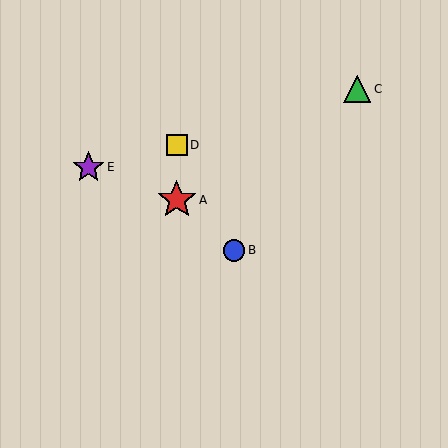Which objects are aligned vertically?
Objects A, D are aligned vertically.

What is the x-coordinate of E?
Object E is at x≈88.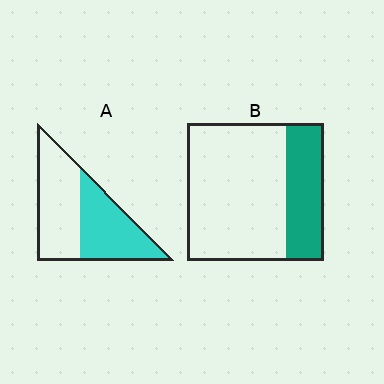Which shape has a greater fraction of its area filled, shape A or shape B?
Shape A.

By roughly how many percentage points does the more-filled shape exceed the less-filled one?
By roughly 20 percentage points (A over B).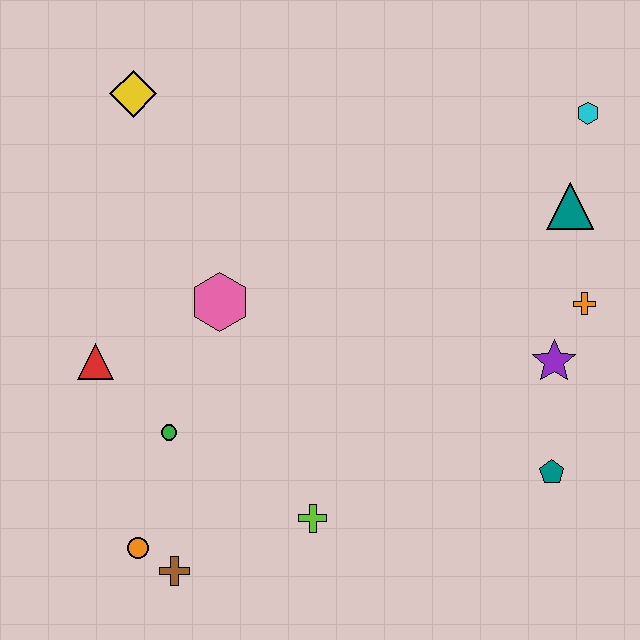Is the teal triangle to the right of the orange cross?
No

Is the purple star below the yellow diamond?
Yes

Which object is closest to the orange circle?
The brown cross is closest to the orange circle.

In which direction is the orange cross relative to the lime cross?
The orange cross is to the right of the lime cross.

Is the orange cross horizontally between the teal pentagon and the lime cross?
No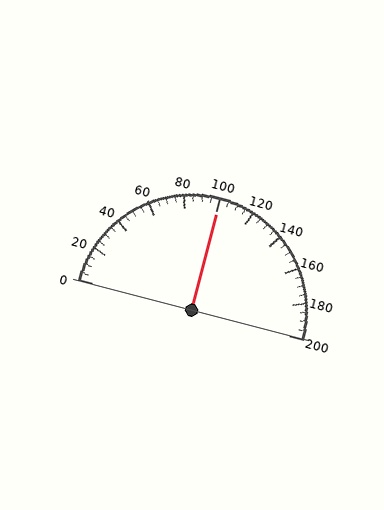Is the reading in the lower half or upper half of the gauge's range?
The reading is in the upper half of the range (0 to 200).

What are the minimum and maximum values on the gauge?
The gauge ranges from 0 to 200.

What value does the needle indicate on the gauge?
The needle indicates approximately 100.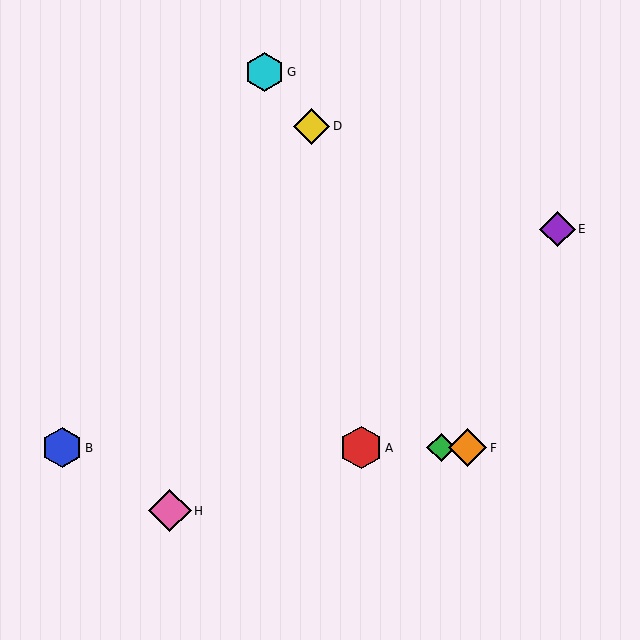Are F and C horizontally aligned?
Yes, both are at y≈448.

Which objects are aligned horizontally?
Objects A, B, C, F are aligned horizontally.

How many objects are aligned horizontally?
4 objects (A, B, C, F) are aligned horizontally.